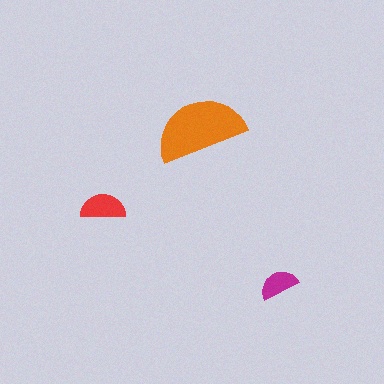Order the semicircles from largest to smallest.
the orange one, the red one, the magenta one.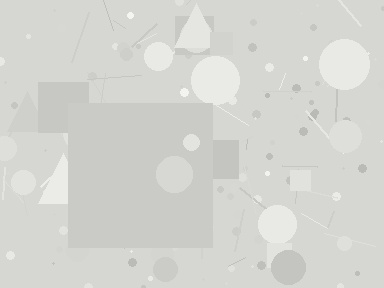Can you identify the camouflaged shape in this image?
The camouflaged shape is a square.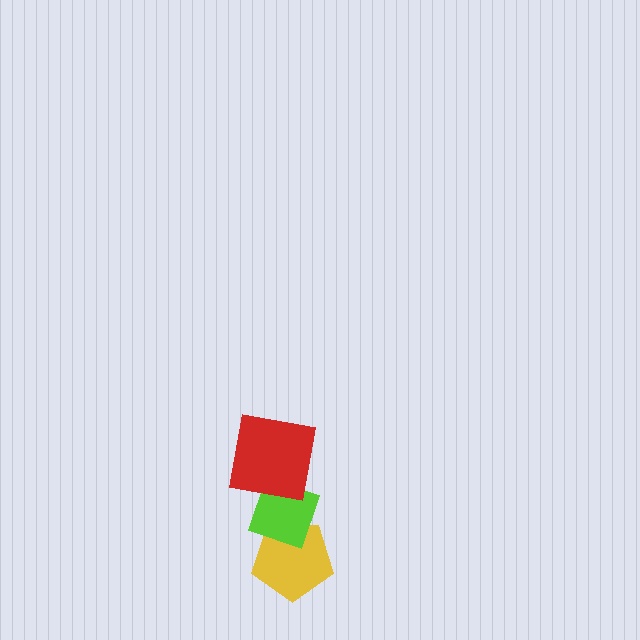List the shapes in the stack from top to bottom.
From top to bottom: the red square, the lime diamond, the yellow pentagon.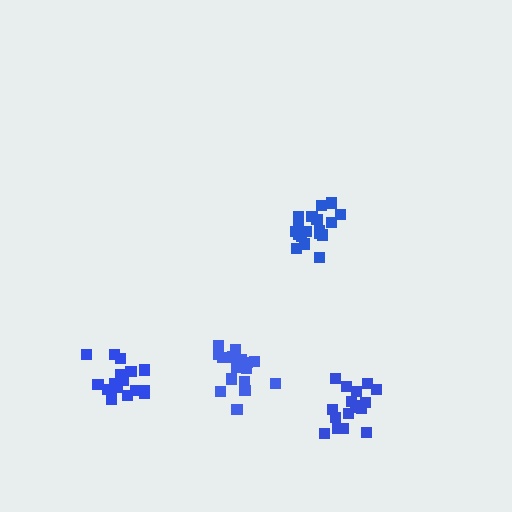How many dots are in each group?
Group 1: 18 dots, Group 2: 17 dots, Group 3: 17 dots, Group 4: 17 dots (69 total).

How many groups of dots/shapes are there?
There are 4 groups.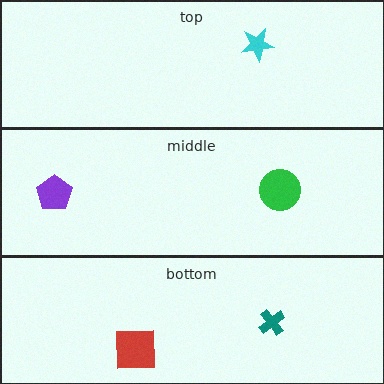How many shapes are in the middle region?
2.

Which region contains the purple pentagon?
The middle region.